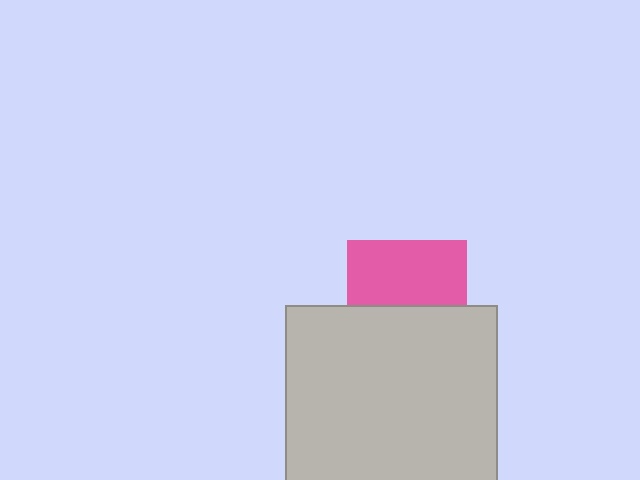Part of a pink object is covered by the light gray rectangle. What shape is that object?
It is a square.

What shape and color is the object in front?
The object in front is a light gray rectangle.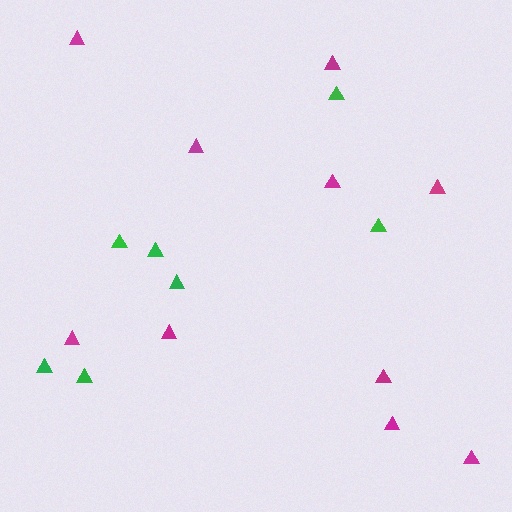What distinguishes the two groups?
There are 2 groups: one group of green triangles (7) and one group of magenta triangles (10).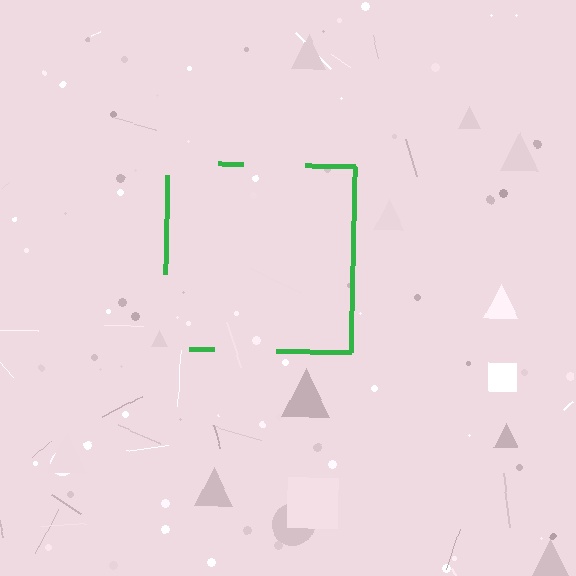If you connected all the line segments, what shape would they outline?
They would outline a square.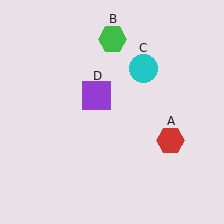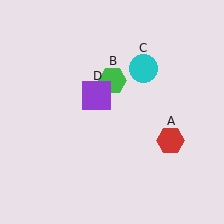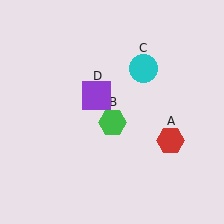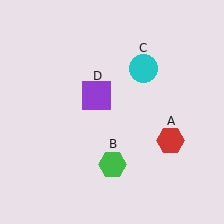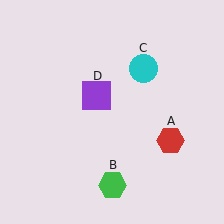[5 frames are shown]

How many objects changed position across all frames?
1 object changed position: green hexagon (object B).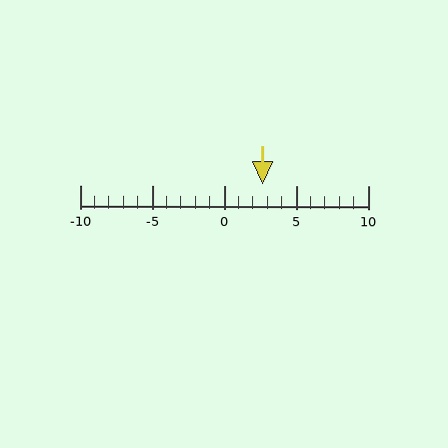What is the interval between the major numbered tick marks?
The major tick marks are spaced 5 units apart.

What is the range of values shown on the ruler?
The ruler shows values from -10 to 10.